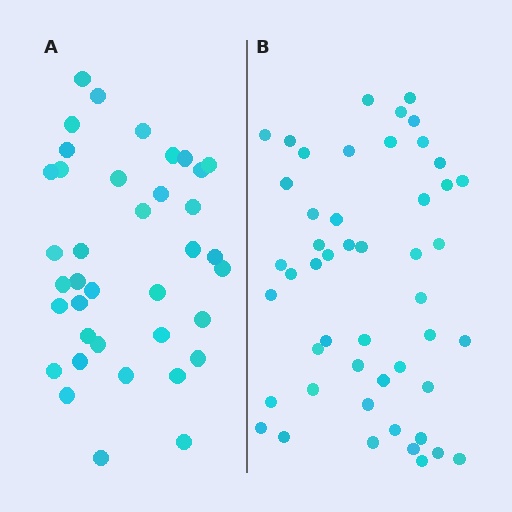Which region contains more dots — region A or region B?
Region B (the right region) has more dots.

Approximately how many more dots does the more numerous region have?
Region B has roughly 12 or so more dots than region A.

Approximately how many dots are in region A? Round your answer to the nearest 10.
About 40 dots. (The exact count is 38, which rounds to 40.)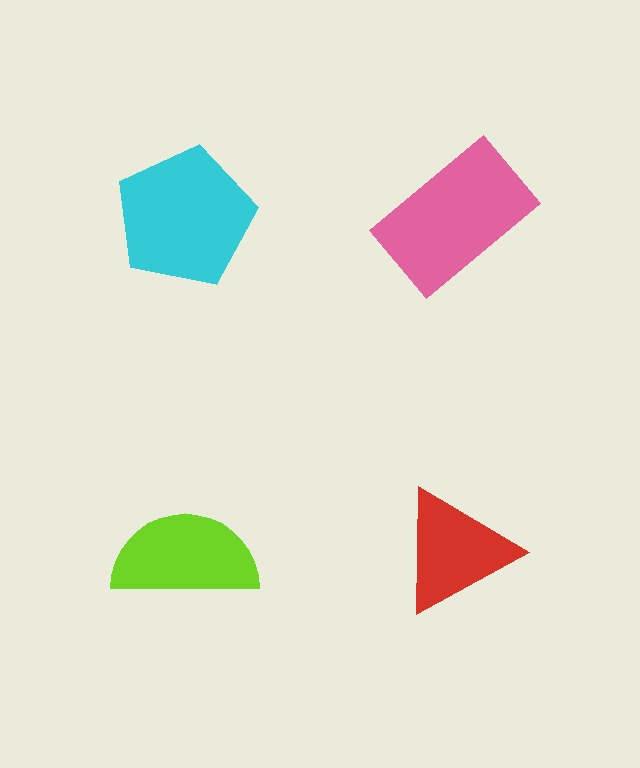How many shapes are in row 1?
2 shapes.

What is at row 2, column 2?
A red triangle.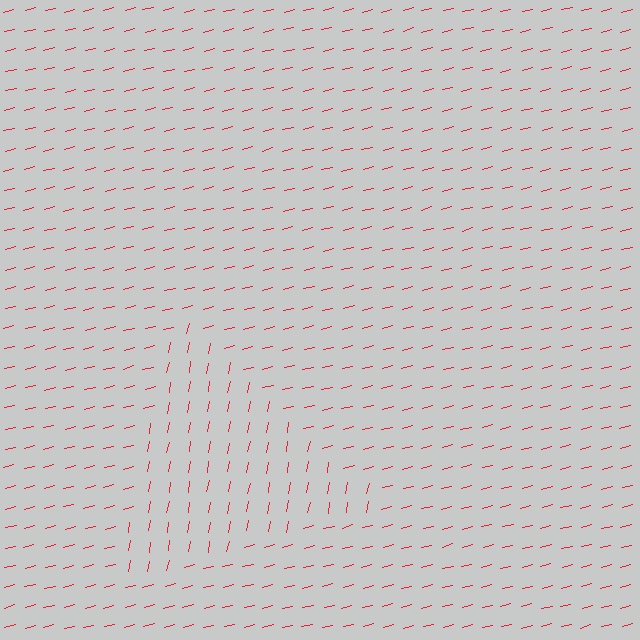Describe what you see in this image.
The image is filled with small red line segments. A triangle region in the image has lines oriented differently from the surrounding lines, creating a visible texture boundary.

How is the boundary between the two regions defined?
The boundary is defined purely by a change in line orientation (approximately 65 degrees difference). All lines are the same color and thickness.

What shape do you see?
I see a triangle.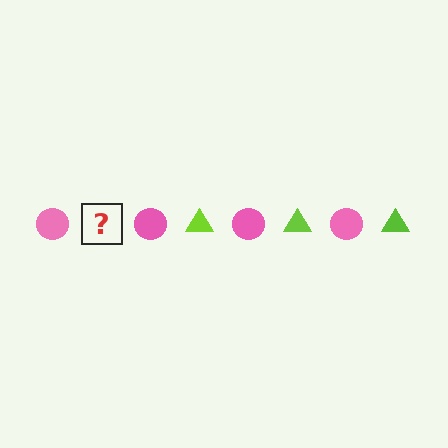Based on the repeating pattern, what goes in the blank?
The blank should be a lime triangle.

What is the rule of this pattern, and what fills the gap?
The rule is that the pattern alternates between pink circle and lime triangle. The gap should be filled with a lime triangle.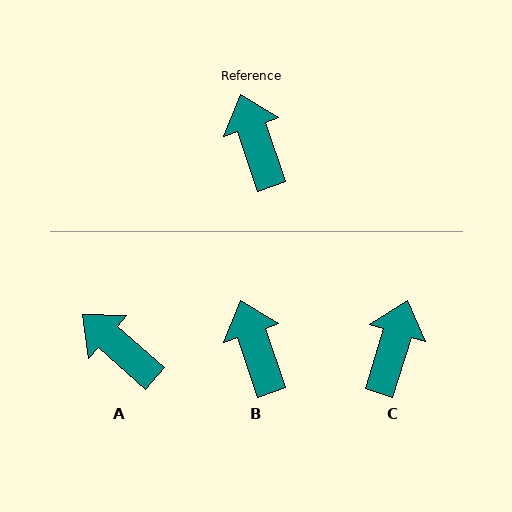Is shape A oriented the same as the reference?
No, it is off by about 30 degrees.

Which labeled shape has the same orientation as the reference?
B.